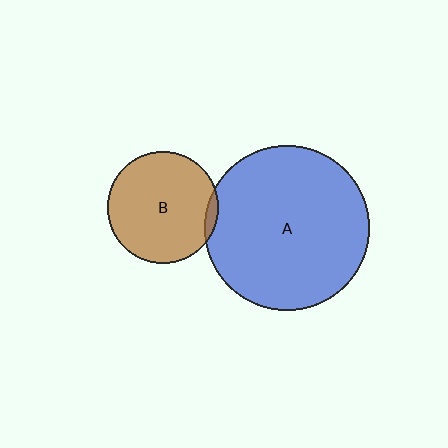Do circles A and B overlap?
Yes.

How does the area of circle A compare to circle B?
Approximately 2.2 times.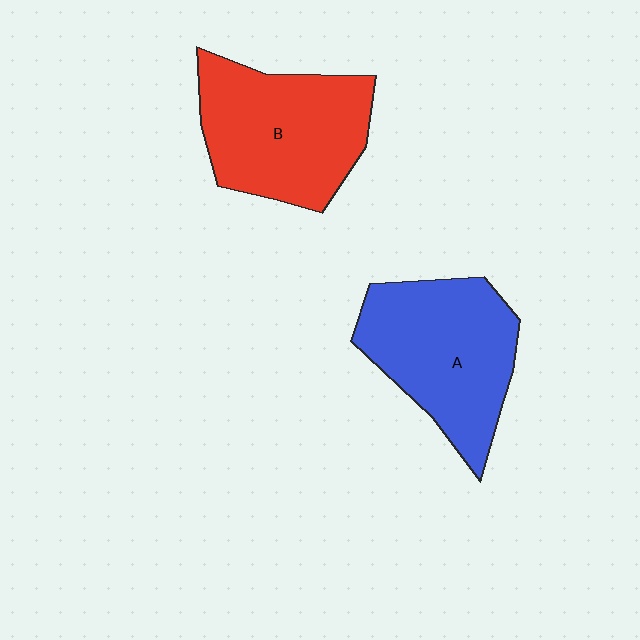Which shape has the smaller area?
Shape A (blue).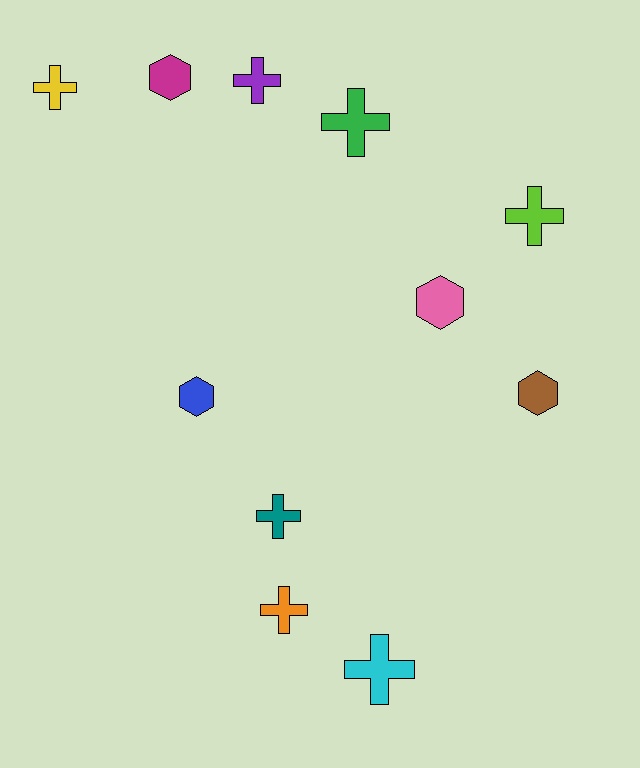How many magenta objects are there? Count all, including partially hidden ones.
There is 1 magenta object.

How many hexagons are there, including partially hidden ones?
There are 4 hexagons.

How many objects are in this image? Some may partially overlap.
There are 11 objects.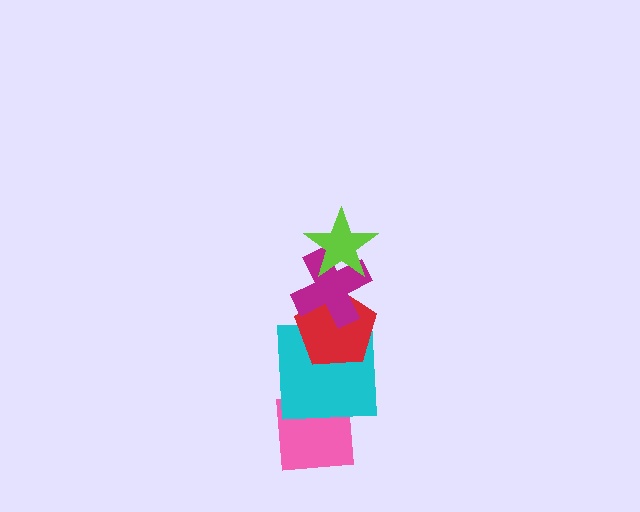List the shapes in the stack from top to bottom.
From top to bottom: the lime star, the magenta cross, the red pentagon, the cyan square, the pink square.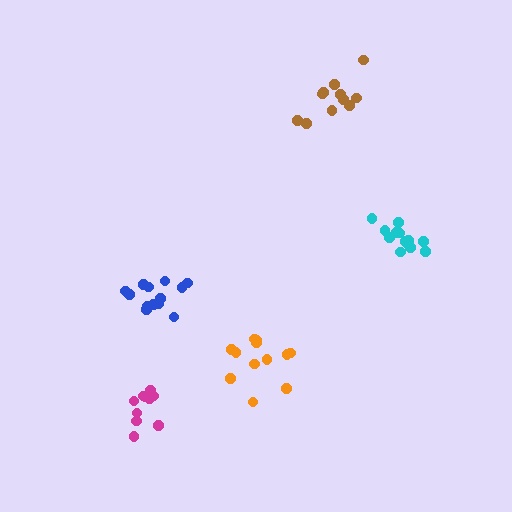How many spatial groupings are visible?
There are 5 spatial groupings.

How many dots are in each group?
Group 1: 13 dots, Group 2: 11 dots, Group 3: 12 dots, Group 4: 13 dots, Group 5: 10 dots (59 total).